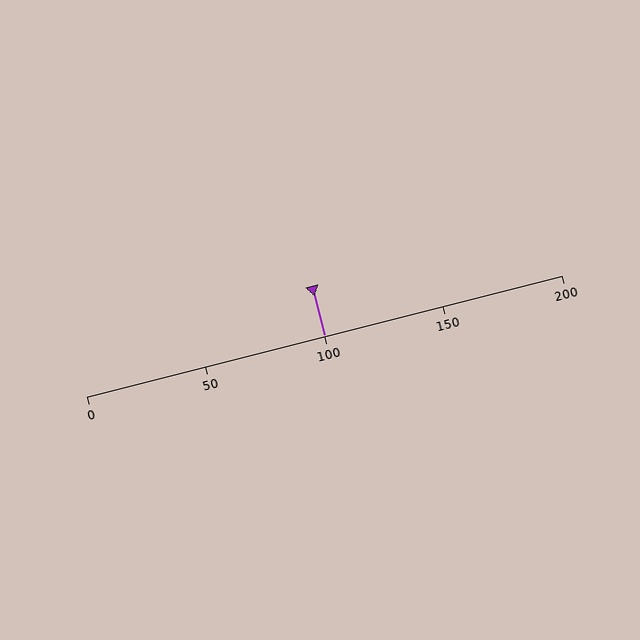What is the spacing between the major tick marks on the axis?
The major ticks are spaced 50 apart.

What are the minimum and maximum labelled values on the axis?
The axis runs from 0 to 200.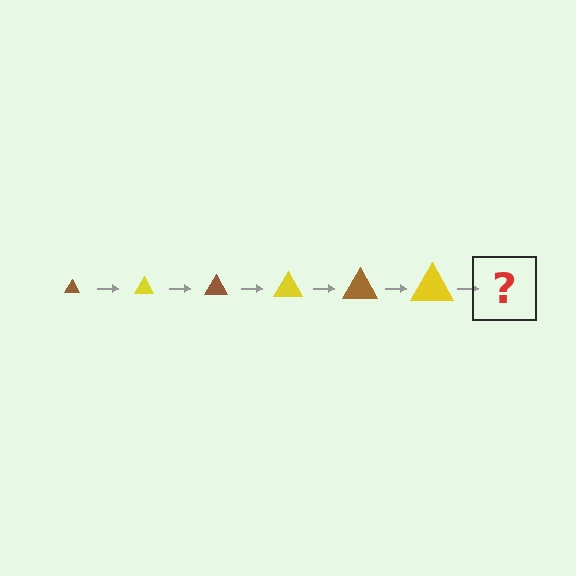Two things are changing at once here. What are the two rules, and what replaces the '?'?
The two rules are that the triangle grows larger each step and the color cycles through brown and yellow. The '?' should be a brown triangle, larger than the previous one.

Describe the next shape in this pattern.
It should be a brown triangle, larger than the previous one.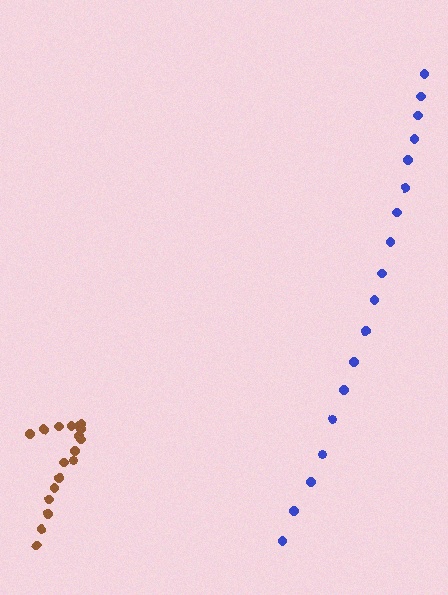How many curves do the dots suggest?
There are 2 distinct paths.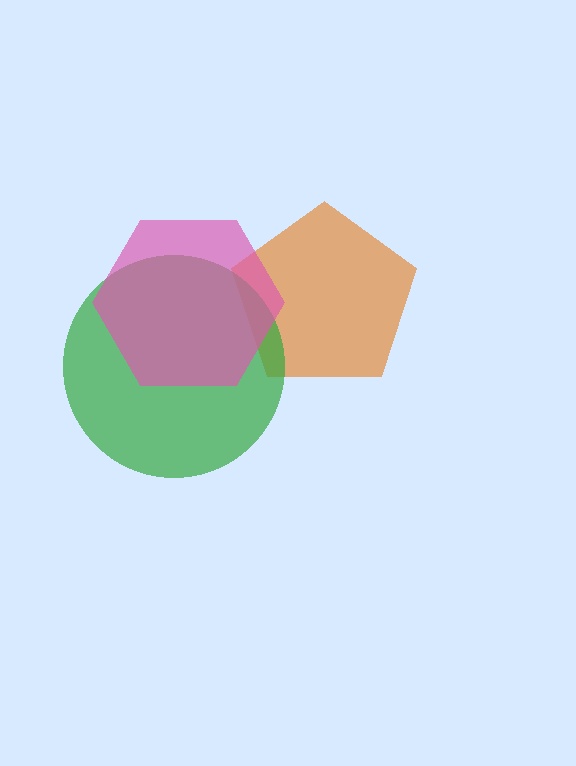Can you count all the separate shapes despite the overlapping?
Yes, there are 3 separate shapes.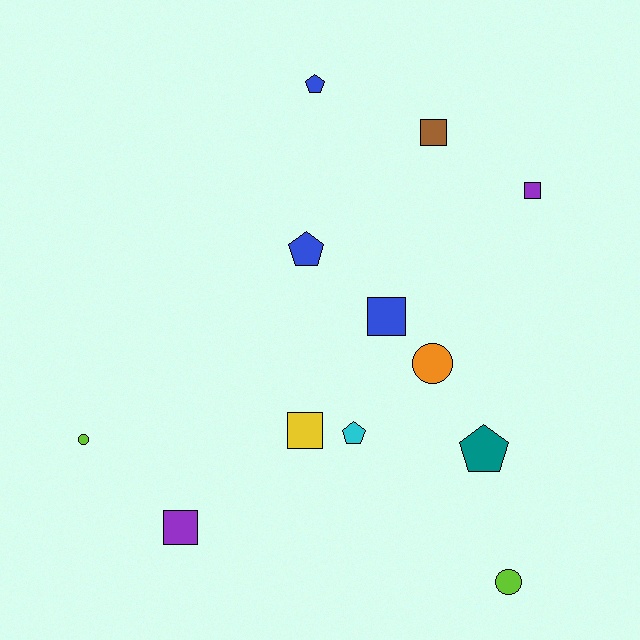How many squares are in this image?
There are 5 squares.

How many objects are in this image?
There are 12 objects.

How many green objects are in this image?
There are no green objects.